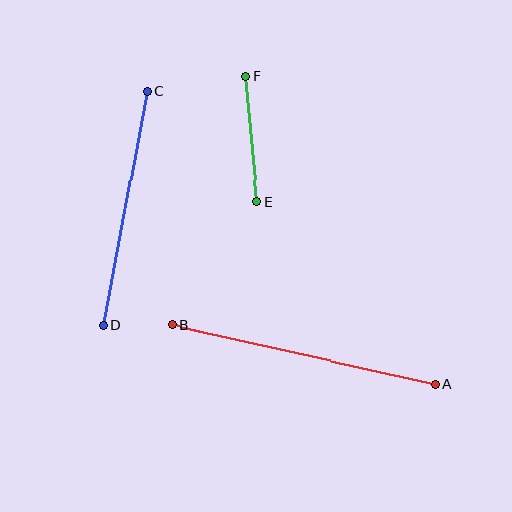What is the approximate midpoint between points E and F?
The midpoint is at approximately (251, 139) pixels.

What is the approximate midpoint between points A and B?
The midpoint is at approximately (304, 354) pixels.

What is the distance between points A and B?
The distance is approximately 270 pixels.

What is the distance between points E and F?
The distance is approximately 126 pixels.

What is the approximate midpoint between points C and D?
The midpoint is at approximately (125, 208) pixels.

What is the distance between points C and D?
The distance is approximately 238 pixels.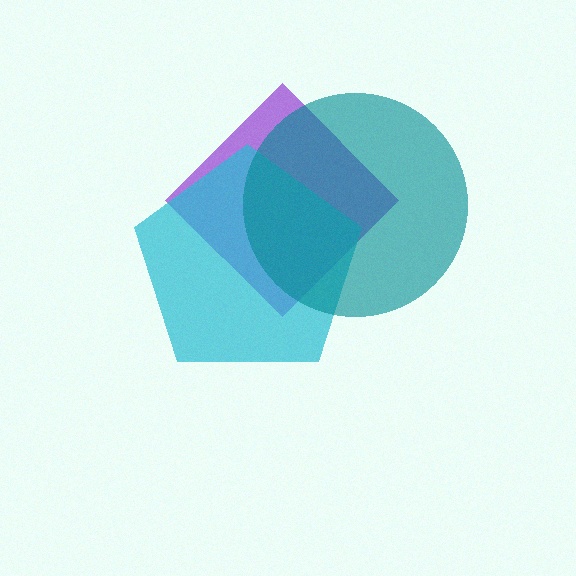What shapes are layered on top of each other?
The layered shapes are: a purple diamond, a cyan pentagon, a teal circle.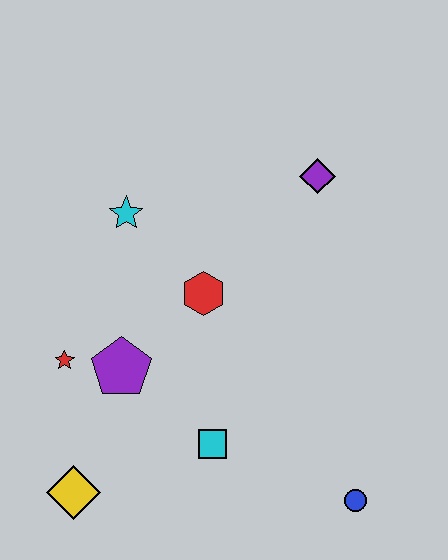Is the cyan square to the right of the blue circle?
No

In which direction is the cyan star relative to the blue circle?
The cyan star is above the blue circle.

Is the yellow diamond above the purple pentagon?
No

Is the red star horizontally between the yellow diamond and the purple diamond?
No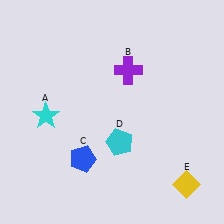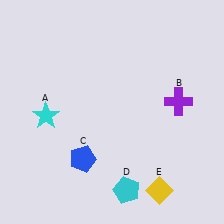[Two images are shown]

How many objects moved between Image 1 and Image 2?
3 objects moved between the two images.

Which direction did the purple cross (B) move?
The purple cross (B) moved right.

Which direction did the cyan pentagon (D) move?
The cyan pentagon (D) moved down.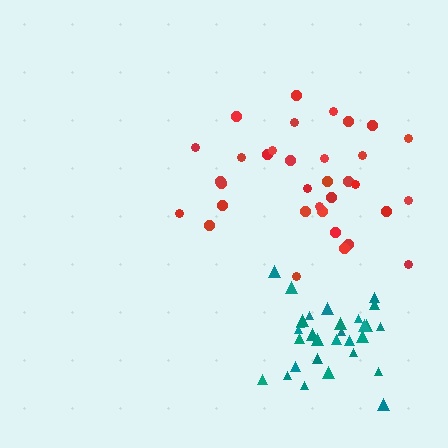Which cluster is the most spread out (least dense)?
Red.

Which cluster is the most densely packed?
Teal.